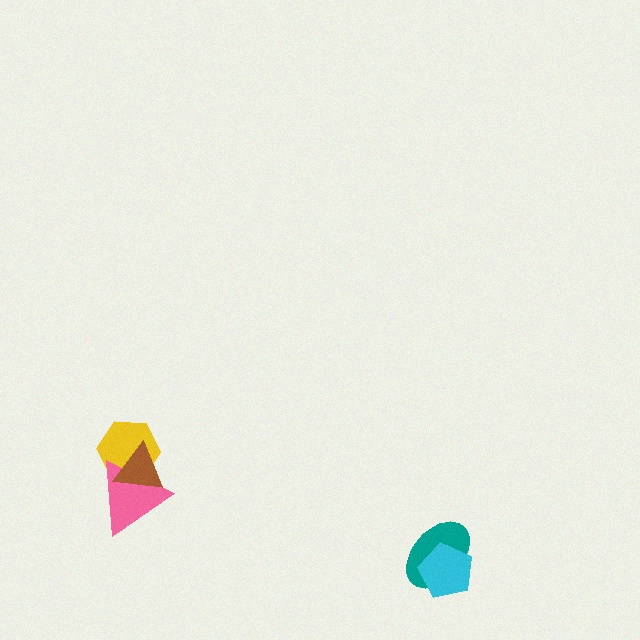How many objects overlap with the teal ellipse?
1 object overlaps with the teal ellipse.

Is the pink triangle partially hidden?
Yes, it is partially covered by another shape.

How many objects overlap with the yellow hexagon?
2 objects overlap with the yellow hexagon.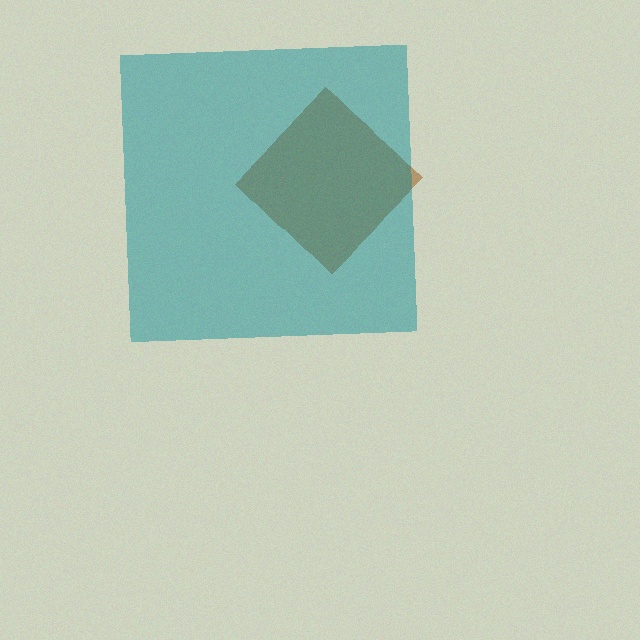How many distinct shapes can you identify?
There are 2 distinct shapes: a brown diamond, a teal square.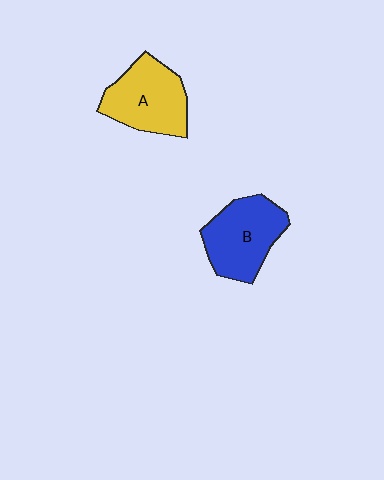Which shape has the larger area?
Shape B (blue).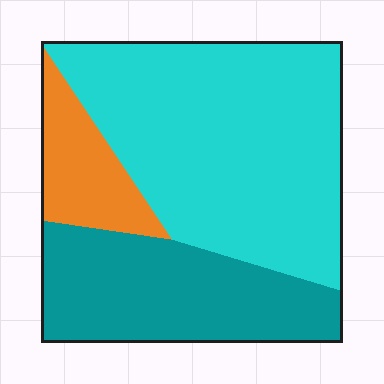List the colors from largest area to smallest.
From largest to smallest: cyan, teal, orange.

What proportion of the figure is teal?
Teal covers about 30% of the figure.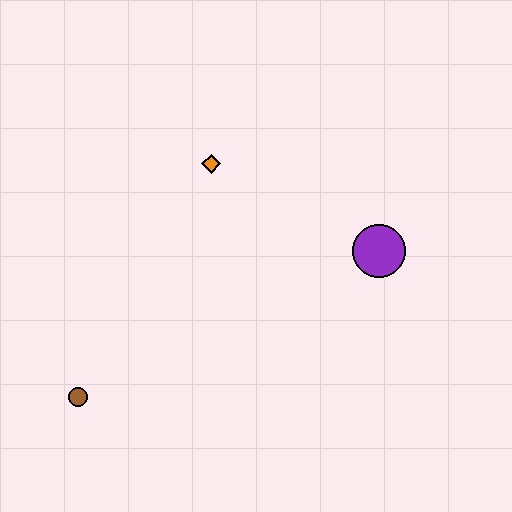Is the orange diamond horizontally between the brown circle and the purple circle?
Yes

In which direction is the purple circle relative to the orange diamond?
The purple circle is to the right of the orange diamond.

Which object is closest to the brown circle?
The orange diamond is closest to the brown circle.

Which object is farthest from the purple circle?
The brown circle is farthest from the purple circle.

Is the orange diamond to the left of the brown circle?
No